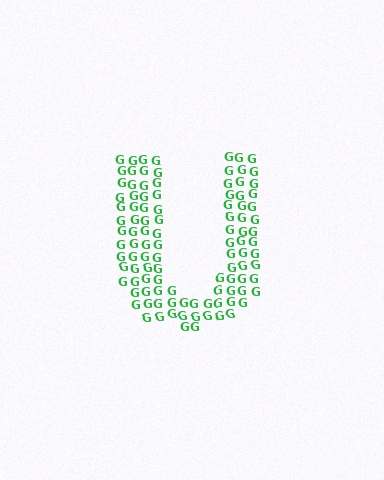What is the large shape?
The large shape is the letter U.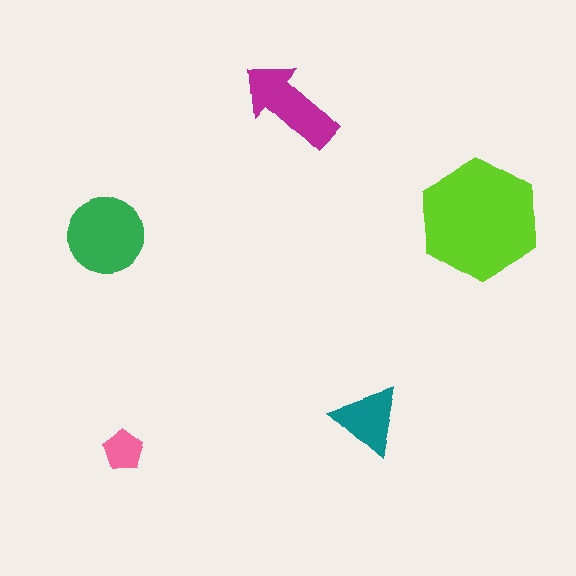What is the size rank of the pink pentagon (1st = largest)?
5th.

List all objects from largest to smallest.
The lime hexagon, the green circle, the magenta arrow, the teal triangle, the pink pentagon.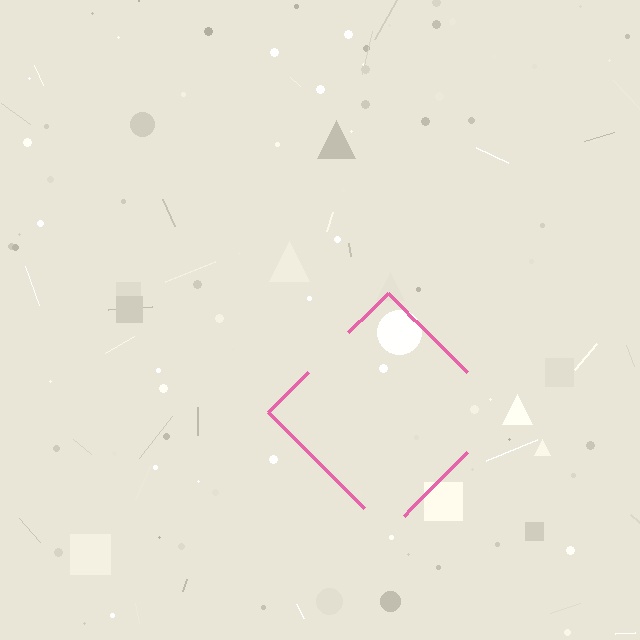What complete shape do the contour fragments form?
The contour fragments form a diamond.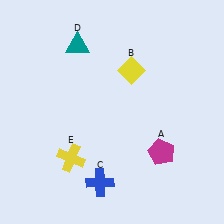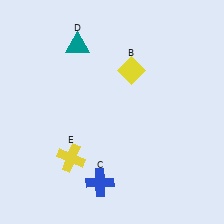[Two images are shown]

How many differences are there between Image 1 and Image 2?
There is 1 difference between the two images.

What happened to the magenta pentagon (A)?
The magenta pentagon (A) was removed in Image 2. It was in the bottom-right area of Image 1.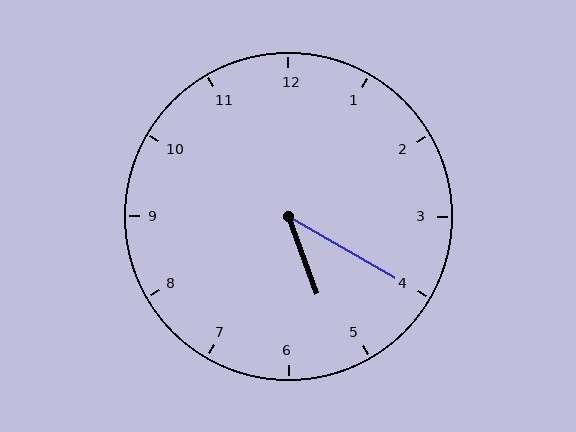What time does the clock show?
5:20.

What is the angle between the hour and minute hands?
Approximately 40 degrees.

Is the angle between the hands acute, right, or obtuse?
It is acute.